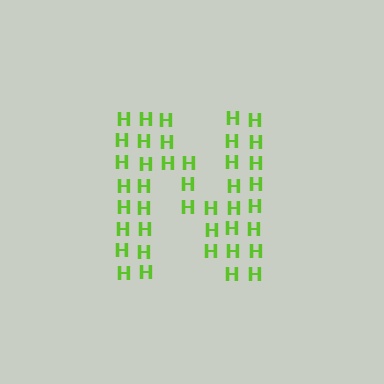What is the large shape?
The large shape is the letter N.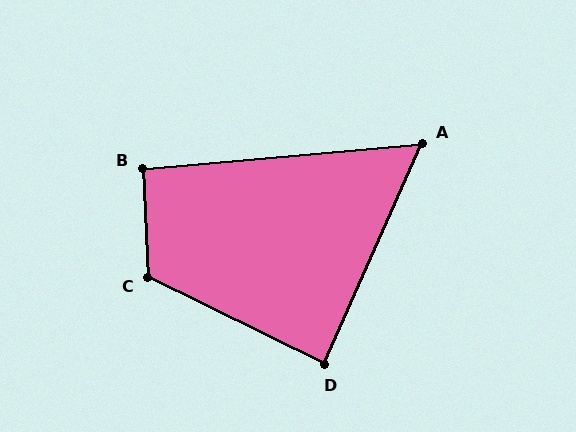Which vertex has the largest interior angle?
C, at approximately 119 degrees.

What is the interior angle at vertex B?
Approximately 92 degrees (approximately right).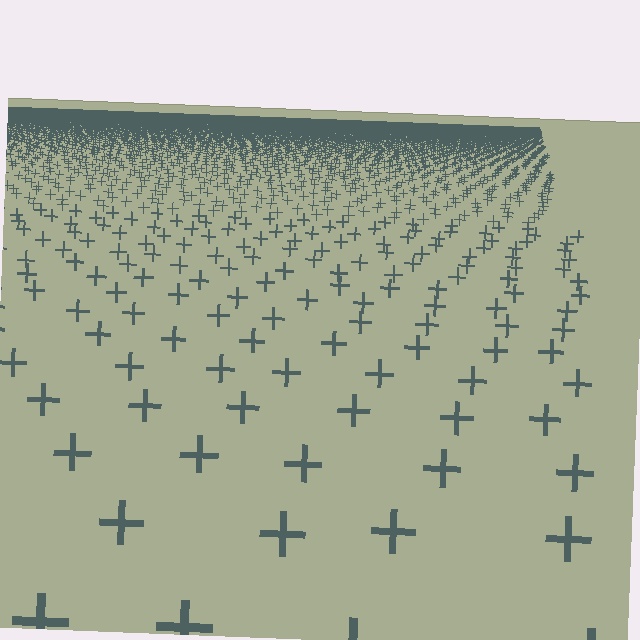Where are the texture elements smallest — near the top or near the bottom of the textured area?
Near the top.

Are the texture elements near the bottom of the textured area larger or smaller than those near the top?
Larger. Near the bottom, elements are closer to the viewer and appear at a bigger on-screen size.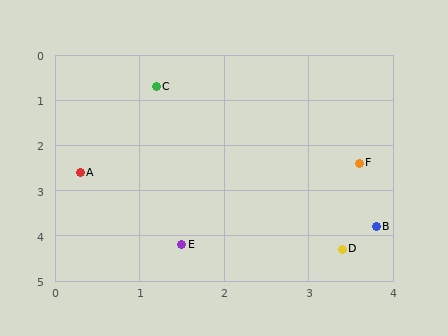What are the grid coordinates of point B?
Point B is at approximately (3.8, 3.8).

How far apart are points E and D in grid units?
Points E and D are about 1.9 grid units apart.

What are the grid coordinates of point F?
Point F is at approximately (3.6, 2.4).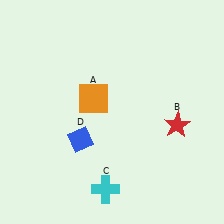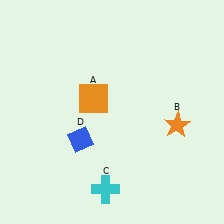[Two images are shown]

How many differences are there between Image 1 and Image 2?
There is 1 difference between the two images.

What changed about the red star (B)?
In Image 1, B is red. In Image 2, it changed to orange.